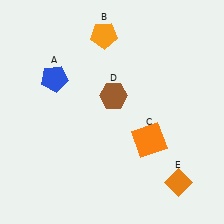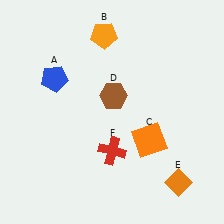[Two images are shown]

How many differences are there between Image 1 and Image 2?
There is 1 difference between the two images.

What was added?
A red cross (F) was added in Image 2.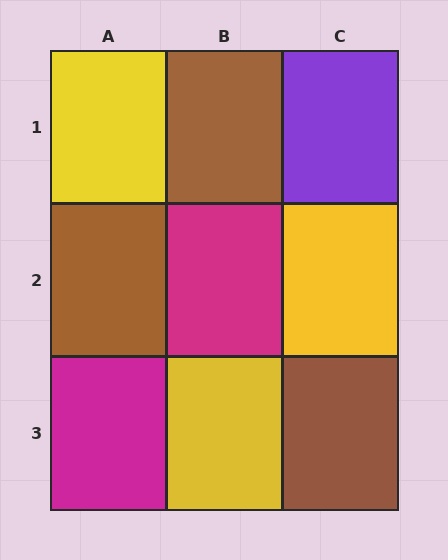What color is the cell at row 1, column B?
Brown.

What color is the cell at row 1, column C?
Purple.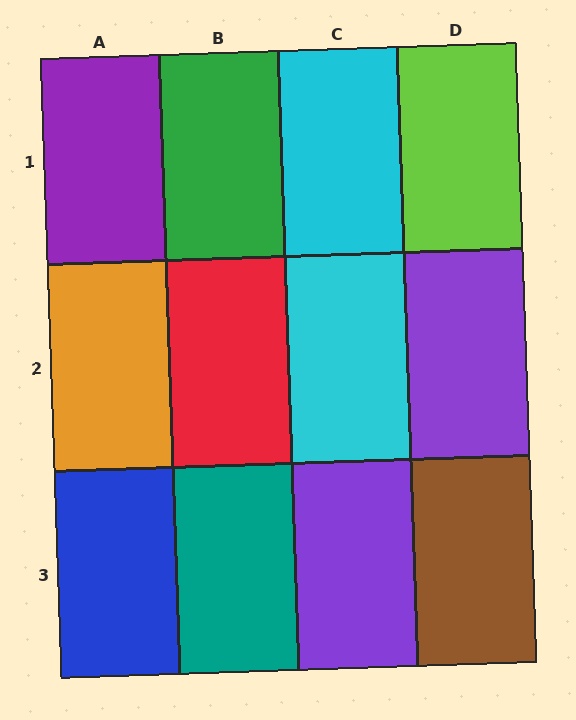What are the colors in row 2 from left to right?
Orange, red, cyan, purple.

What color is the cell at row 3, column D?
Brown.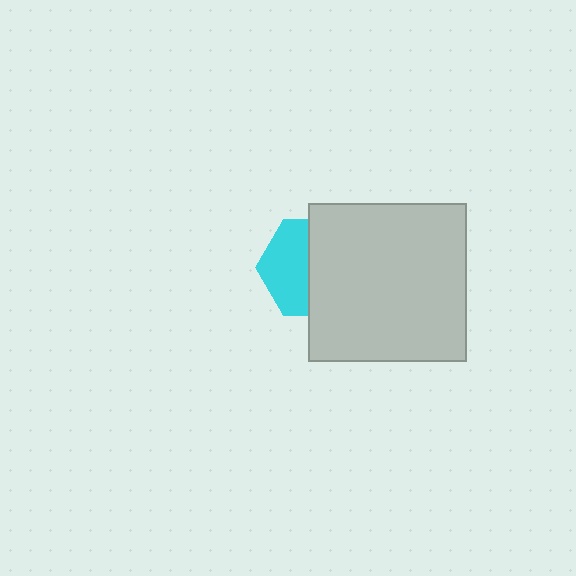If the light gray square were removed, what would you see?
You would see the complete cyan hexagon.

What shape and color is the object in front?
The object in front is a light gray square.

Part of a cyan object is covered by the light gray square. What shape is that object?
It is a hexagon.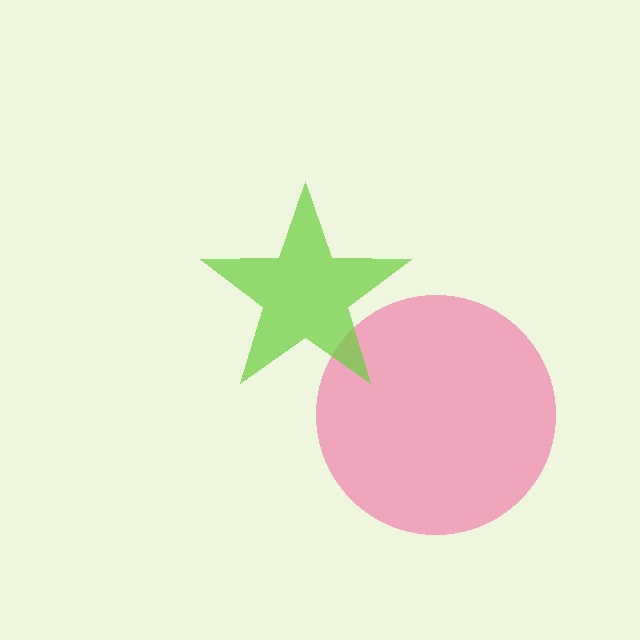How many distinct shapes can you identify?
There are 2 distinct shapes: a pink circle, a lime star.